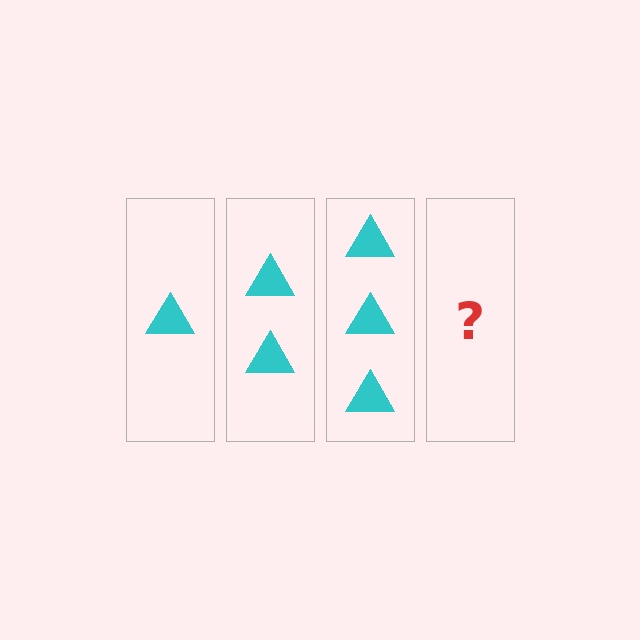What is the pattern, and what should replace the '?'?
The pattern is that each step adds one more triangle. The '?' should be 4 triangles.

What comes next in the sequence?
The next element should be 4 triangles.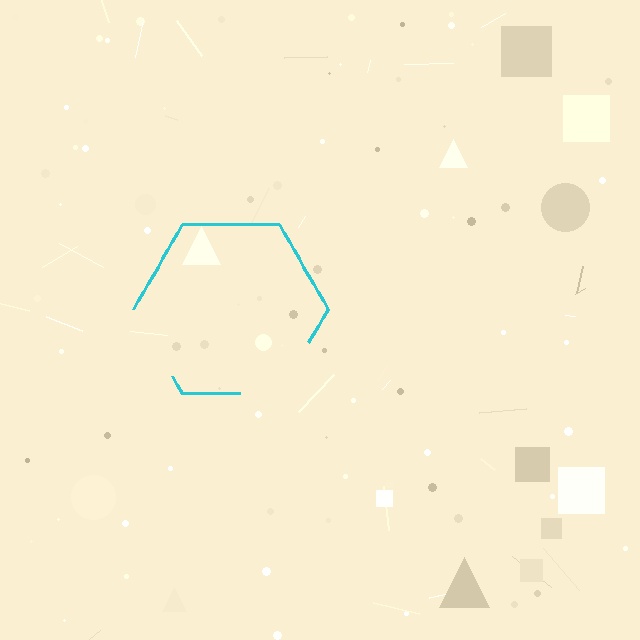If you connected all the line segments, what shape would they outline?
They would outline a hexagon.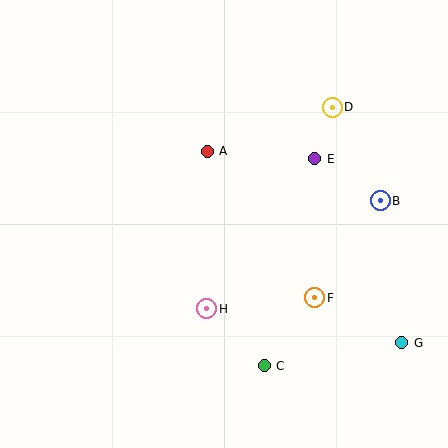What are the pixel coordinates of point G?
Point G is at (402, 343).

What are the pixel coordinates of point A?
Point A is at (207, 151).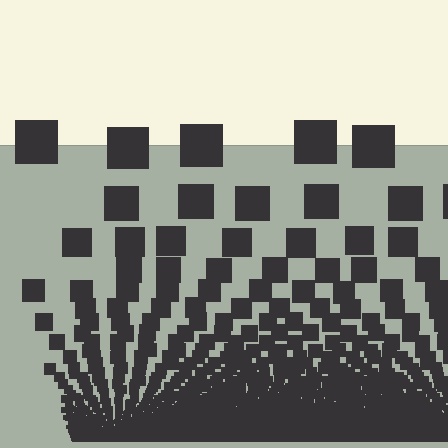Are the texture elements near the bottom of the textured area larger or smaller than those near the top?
Smaller. The gradient is inverted — elements near the bottom are smaller and denser.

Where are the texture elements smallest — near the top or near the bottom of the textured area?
Near the bottom.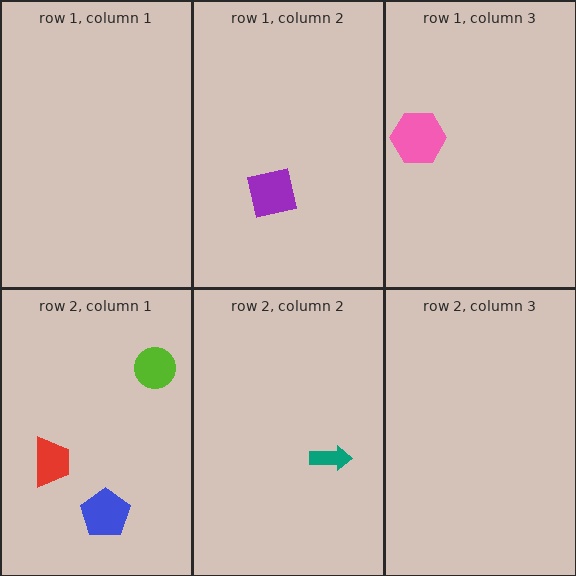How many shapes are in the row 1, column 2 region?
1.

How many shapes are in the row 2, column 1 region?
3.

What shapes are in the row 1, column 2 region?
The purple square.